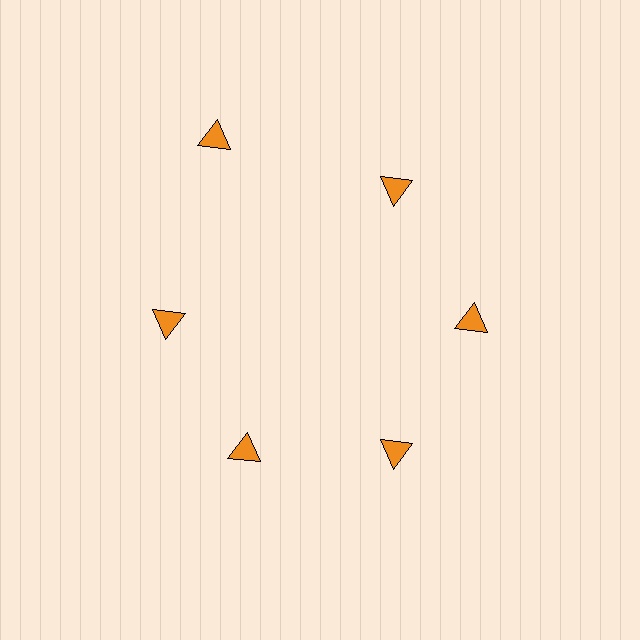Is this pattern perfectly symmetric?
No. The 6 orange triangles are arranged in a ring, but one element near the 11 o'clock position is pushed outward from the center, breaking the 6-fold rotational symmetry.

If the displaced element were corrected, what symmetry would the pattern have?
It would have 6-fold rotational symmetry — the pattern would map onto itself every 60 degrees.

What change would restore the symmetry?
The symmetry would be restored by moving it inward, back onto the ring so that all 6 triangles sit at equal angles and equal distance from the center.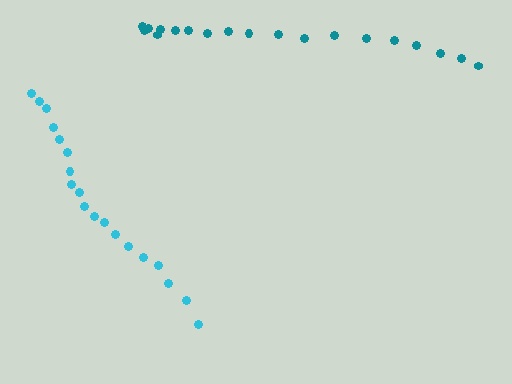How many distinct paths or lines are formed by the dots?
There are 2 distinct paths.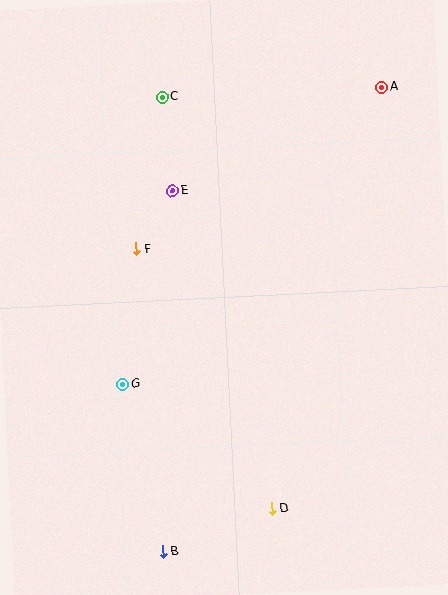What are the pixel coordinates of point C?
Point C is at (162, 97).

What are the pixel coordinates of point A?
Point A is at (381, 87).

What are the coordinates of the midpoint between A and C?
The midpoint between A and C is at (272, 92).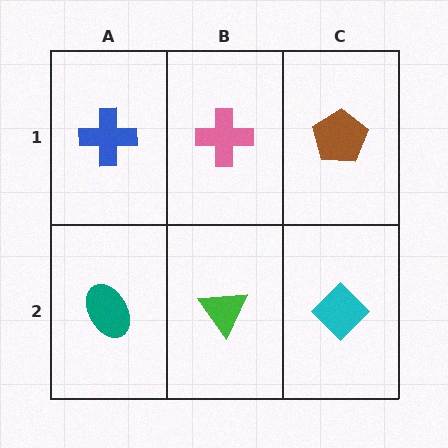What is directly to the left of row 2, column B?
A teal ellipse.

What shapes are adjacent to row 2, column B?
A pink cross (row 1, column B), a teal ellipse (row 2, column A), a cyan diamond (row 2, column C).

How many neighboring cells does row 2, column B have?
3.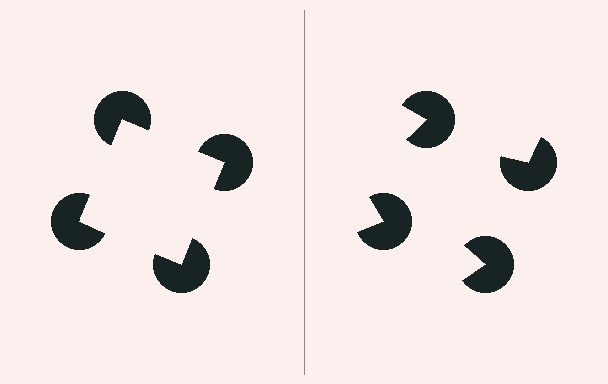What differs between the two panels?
The pac-man discs are positioned identically on both sides; only the wedge orientations differ. On the left they align to a square; on the right they are misaligned.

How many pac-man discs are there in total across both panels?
8 — 4 on each side.